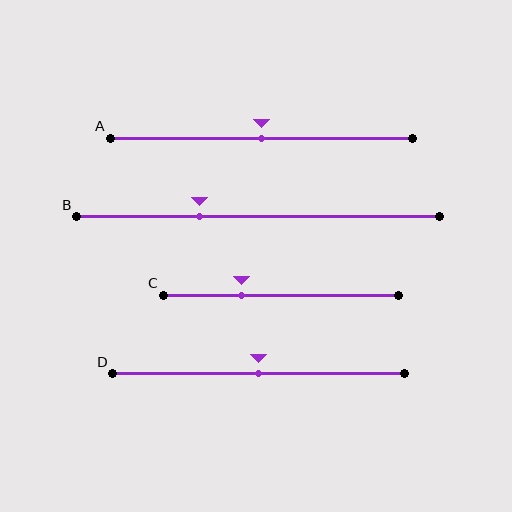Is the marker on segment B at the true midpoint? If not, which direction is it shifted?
No, the marker on segment B is shifted to the left by about 16% of the segment length.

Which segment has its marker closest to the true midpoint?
Segment A has its marker closest to the true midpoint.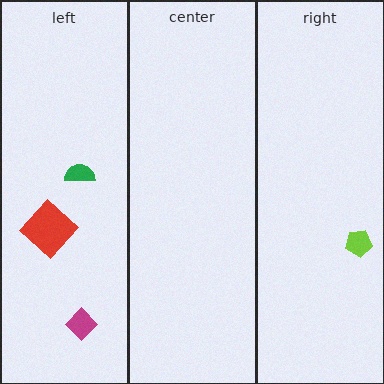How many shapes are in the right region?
1.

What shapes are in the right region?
The lime pentagon.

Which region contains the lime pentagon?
The right region.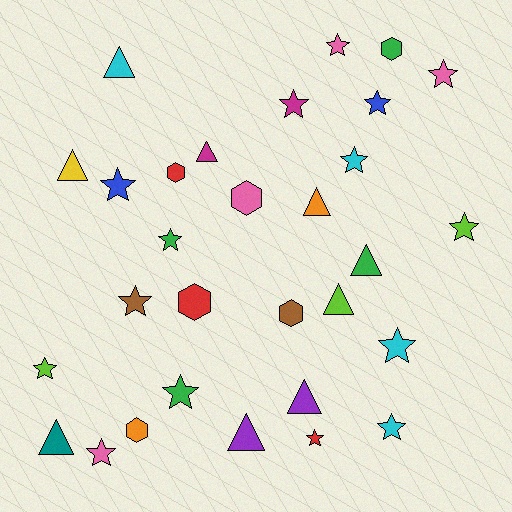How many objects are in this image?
There are 30 objects.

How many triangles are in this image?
There are 9 triangles.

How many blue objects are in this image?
There are 2 blue objects.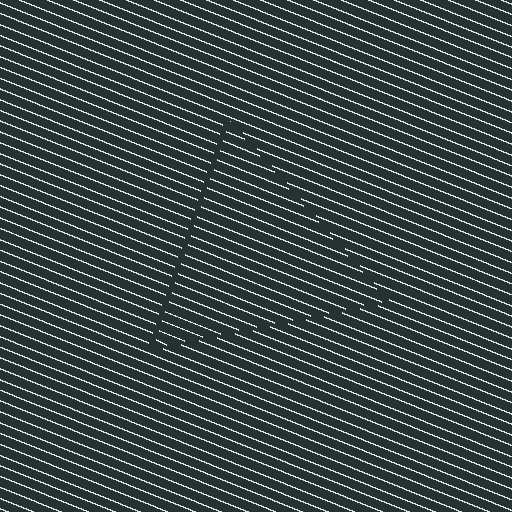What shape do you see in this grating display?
An illusory triangle. The interior of the shape contains the same grating, shifted by half a period — the contour is defined by the phase discontinuity where line-ends from the inner and outer gratings abut.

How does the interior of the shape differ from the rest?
The interior of the shape contains the same grating, shifted by half a period — the contour is defined by the phase discontinuity where line-ends from the inner and outer gratings abut.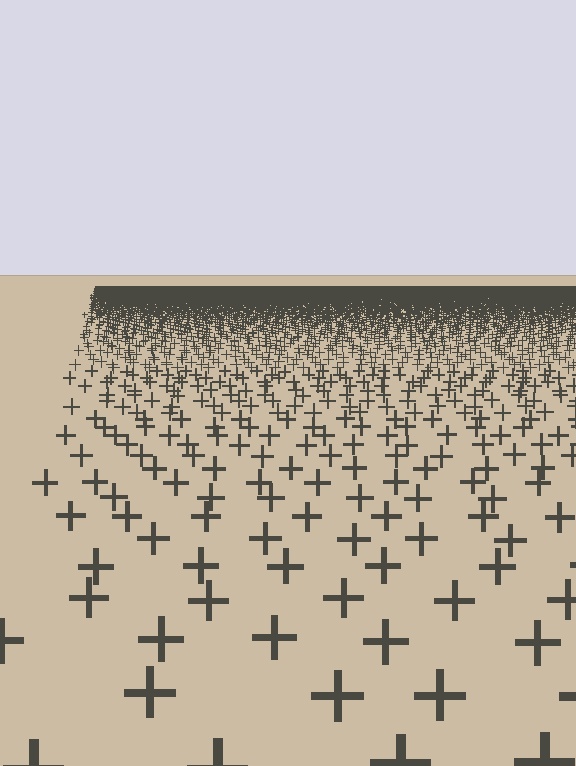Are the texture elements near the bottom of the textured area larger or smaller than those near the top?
Larger. Near the bottom, elements are closer to the viewer and appear at a bigger on-screen size.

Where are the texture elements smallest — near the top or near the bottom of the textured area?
Near the top.